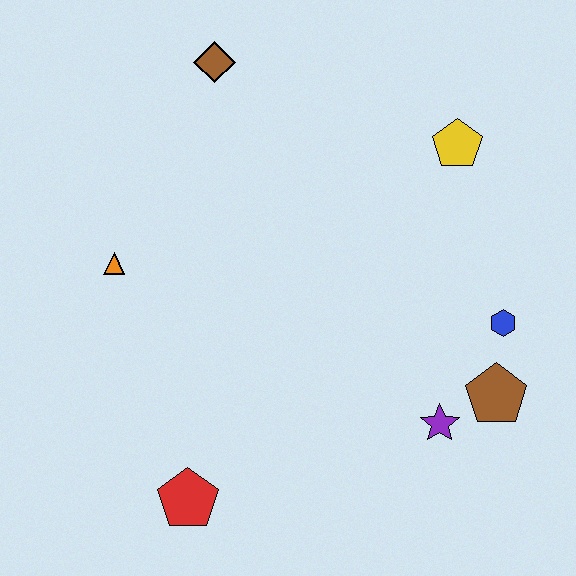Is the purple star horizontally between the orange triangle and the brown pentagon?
Yes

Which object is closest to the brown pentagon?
The purple star is closest to the brown pentagon.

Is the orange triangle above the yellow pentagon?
No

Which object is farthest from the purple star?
The brown diamond is farthest from the purple star.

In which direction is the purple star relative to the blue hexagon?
The purple star is below the blue hexagon.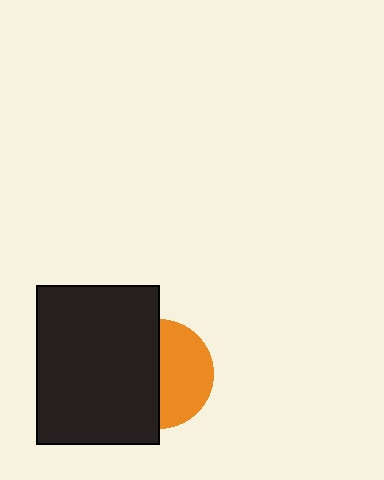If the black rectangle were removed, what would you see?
You would see the complete orange circle.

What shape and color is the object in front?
The object in front is a black rectangle.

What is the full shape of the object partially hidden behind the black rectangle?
The partially hidden object is an orange circle.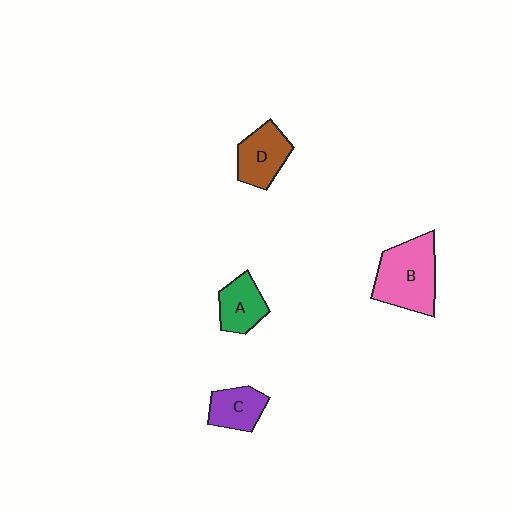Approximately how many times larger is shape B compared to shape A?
Approximately 1.8 times.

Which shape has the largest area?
Shape B (pink).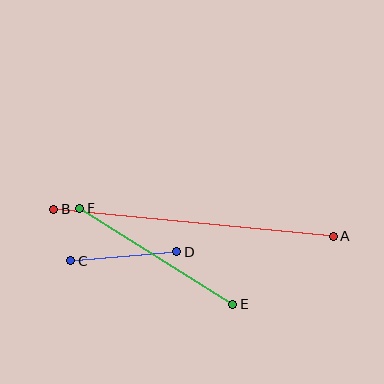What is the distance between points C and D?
The distance is approximately 106 pixels.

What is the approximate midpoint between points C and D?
The midpoint is at approximately (124, 256) pixels.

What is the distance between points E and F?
The distance is approximately 180 pixels.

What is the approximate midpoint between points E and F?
The midpoint is at approximately (156, 256) pixels.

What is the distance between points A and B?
The distance is approximately 281 pixels.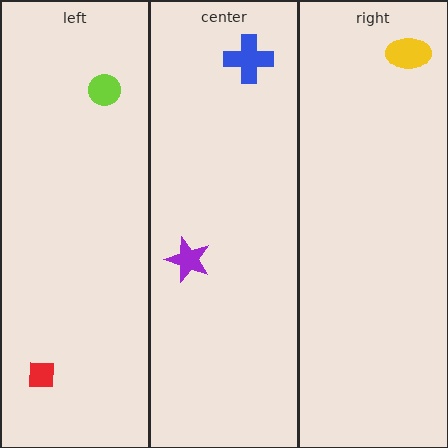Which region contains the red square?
The left region.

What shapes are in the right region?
The yellow ellipse.